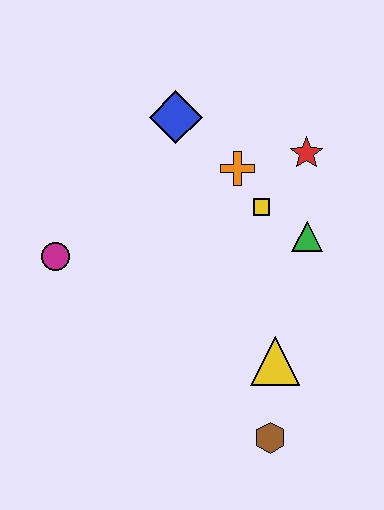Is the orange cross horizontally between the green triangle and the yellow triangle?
No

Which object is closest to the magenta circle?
The blue diamond is closest to the magenta circle.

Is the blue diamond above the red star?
Yes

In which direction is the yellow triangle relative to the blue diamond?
The yellow triangle is below the blue diamond.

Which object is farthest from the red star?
The brown hexagon is farthest from the red star.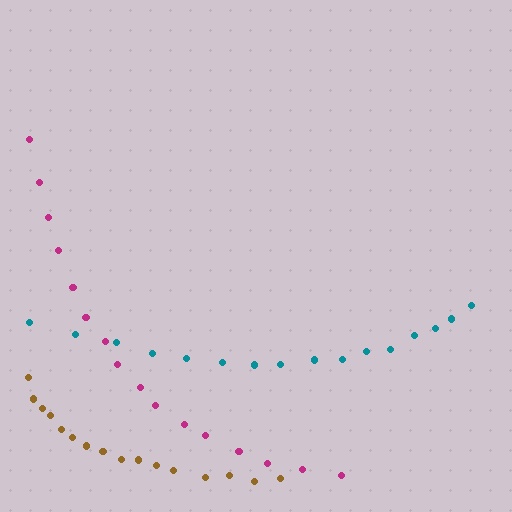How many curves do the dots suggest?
There are 3 distinct paths.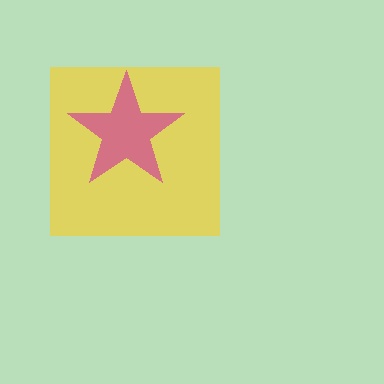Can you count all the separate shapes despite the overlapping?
Yes, there are 2 separate shapes.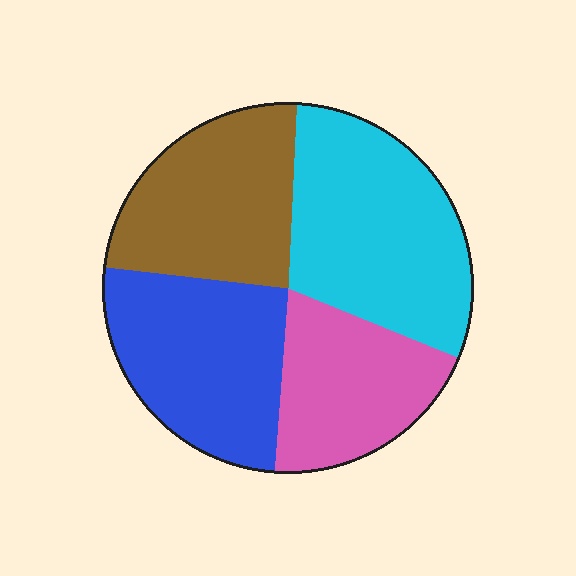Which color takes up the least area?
Pink, at roughly 20%.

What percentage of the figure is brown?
Brown takes up less than a quarter of the figure.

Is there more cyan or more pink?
Cyan.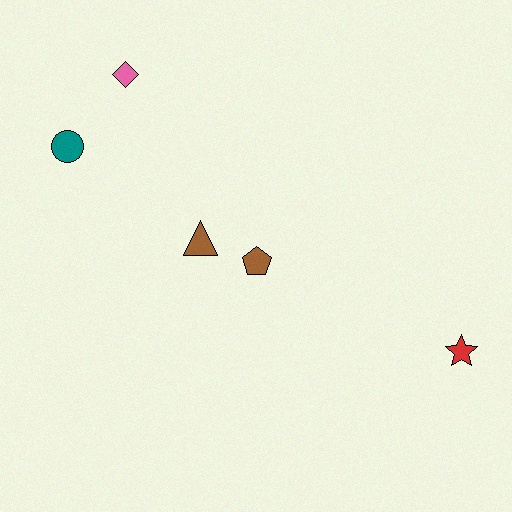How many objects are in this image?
There are 5 objects.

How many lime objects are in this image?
There are no lime objects.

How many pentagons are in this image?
There is 1 pentagon.